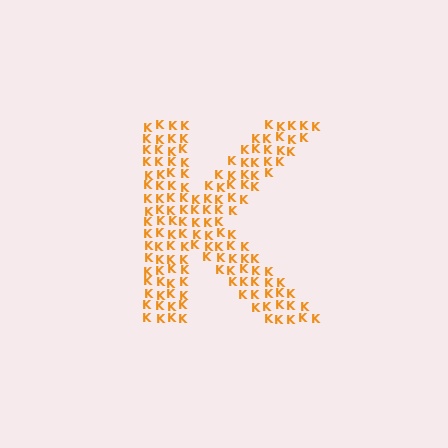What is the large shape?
The large shape is the letter K.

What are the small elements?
The small elements are letter K's.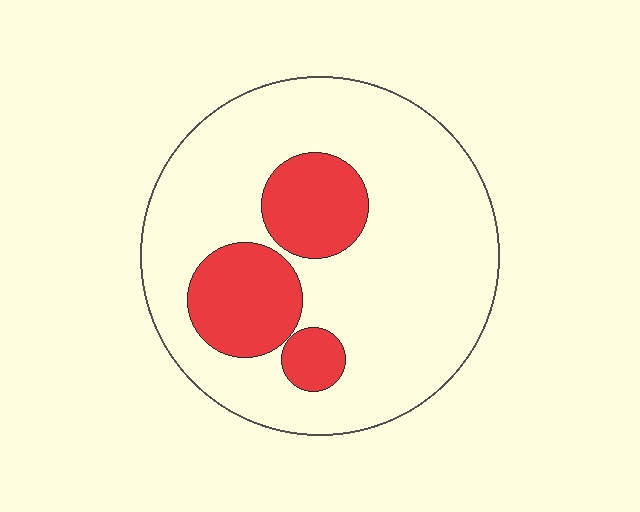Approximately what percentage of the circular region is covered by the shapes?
Approximately 25%.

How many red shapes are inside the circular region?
3.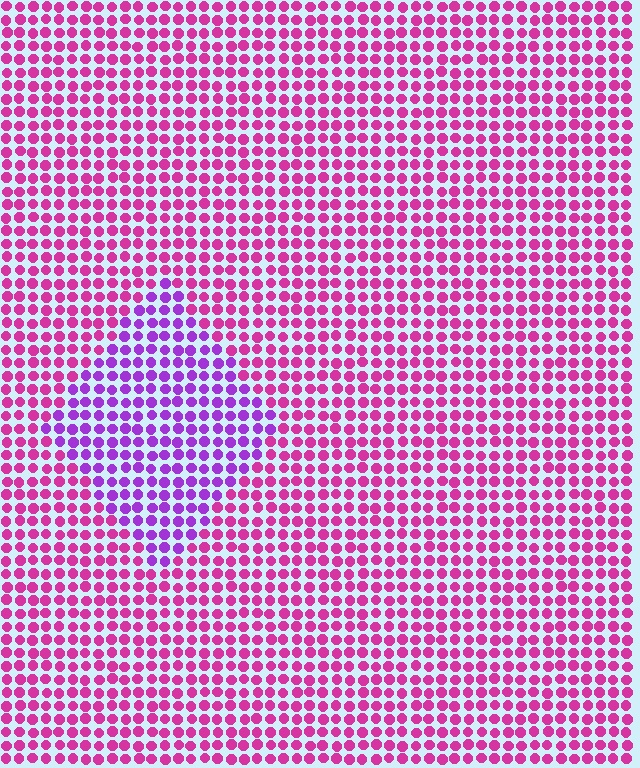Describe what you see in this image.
The image is filled with small magenta elements in a uniform arrangement. A diamond-shaped region is visible where the elements are tinted to a slightly different hue, forming a subtle color boundary.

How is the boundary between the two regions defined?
The boundary is defined purely by a slight shift in hue (about 38 degrees). Spacing, size, and orientation are identical on both sides.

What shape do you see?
I see a diamond.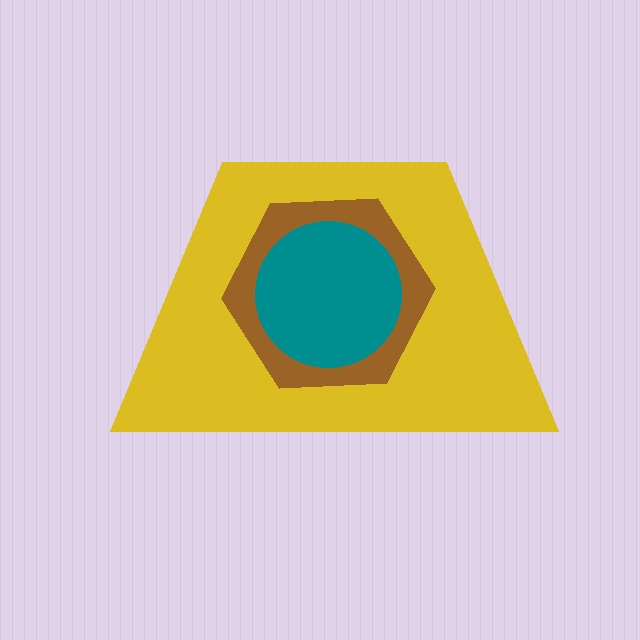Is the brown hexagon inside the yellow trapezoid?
Yes.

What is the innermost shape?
The teal circle.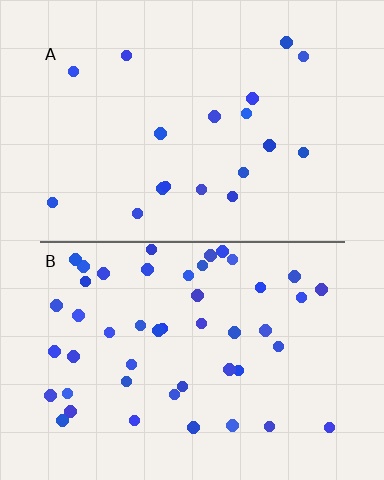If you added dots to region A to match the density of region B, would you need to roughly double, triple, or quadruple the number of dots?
Approximately triple.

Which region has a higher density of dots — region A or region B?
B (the bottom).